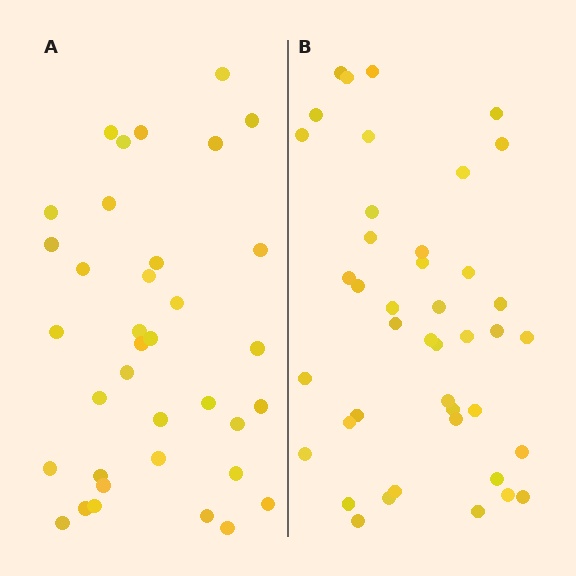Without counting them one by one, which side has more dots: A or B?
Region B (the right region) has more dots.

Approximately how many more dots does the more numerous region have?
Region B has about 6 more dots than region A.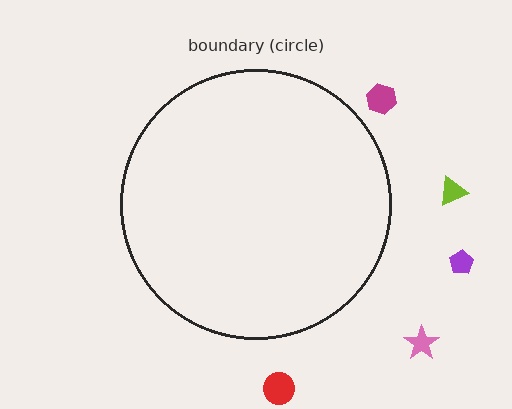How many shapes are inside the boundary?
0 inside, 5 outside.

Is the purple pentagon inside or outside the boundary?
Outside.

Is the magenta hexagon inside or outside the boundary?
Outside.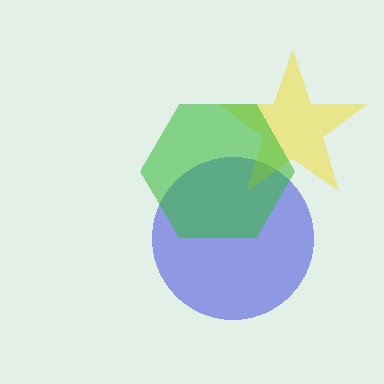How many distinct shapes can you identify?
There are 3 distinct shapes: a blue circle, a yellow star, a green hexagon.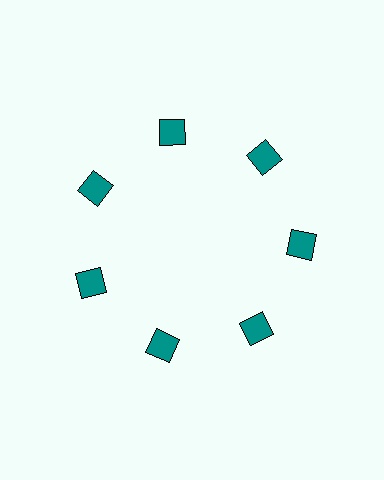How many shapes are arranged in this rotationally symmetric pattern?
There are 7 shapes, arranged in 7 groups of 1.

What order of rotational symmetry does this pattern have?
This pattern has 7-fold rotational symmetry.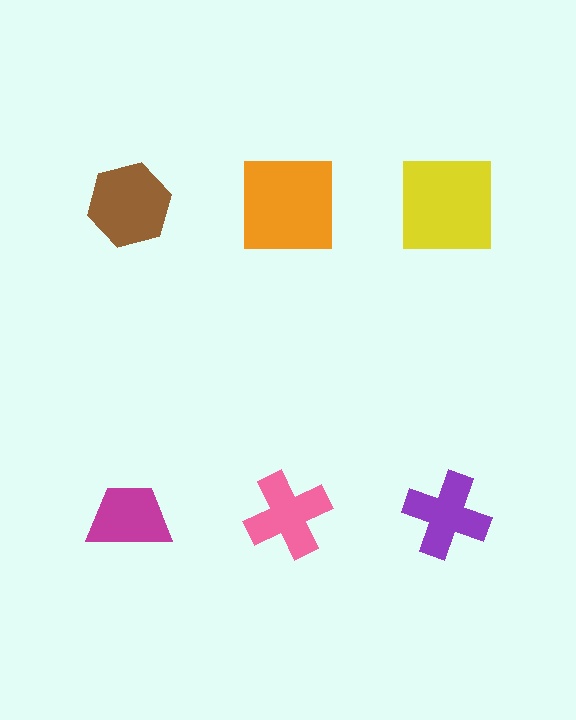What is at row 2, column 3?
A purple cross.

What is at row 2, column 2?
A pink cross.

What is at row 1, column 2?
An orange square.